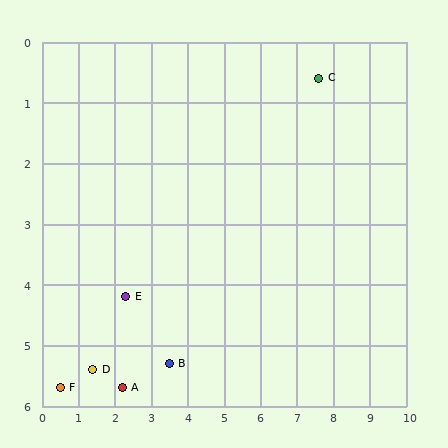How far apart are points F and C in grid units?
Points F and C are about 8.7 grid units apart.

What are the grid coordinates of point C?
Point C is at approximately (7.6, 0.6).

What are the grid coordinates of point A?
Point A is at approximately (2.2, 5.7).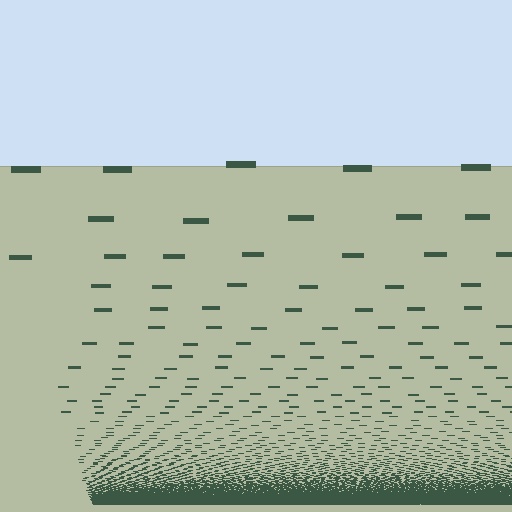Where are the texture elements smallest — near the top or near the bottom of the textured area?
Near the bottom.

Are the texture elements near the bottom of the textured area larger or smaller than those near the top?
Smaller. The gradient is inverted — elements near the bottom are smaller and denser.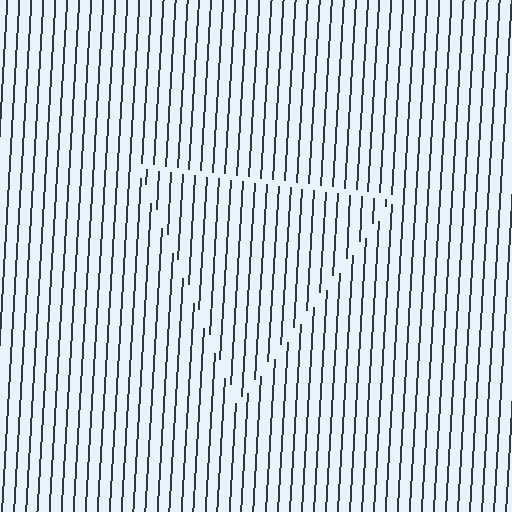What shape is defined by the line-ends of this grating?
An illusory triangle. The interior of the shape contains the same grating, shifted by half a period — the contour is defined by the phase discontinuity where line-ends from the inner and outer gratings abut.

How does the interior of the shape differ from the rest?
The interior of the shape contains the same grating, shifted by half a period — the contour is defined by the phase discontinuity where line-ends from the inner and outer gratings abut.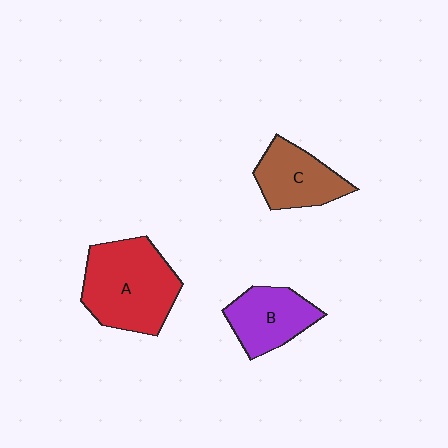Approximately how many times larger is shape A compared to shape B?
Approximately 1.6 times.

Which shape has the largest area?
Shape A (red).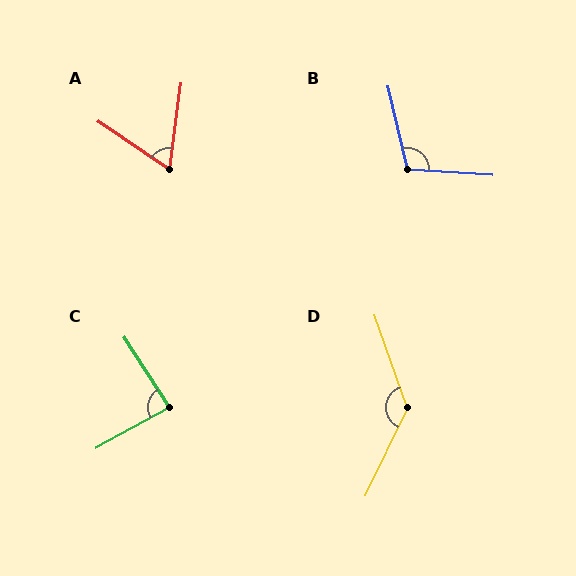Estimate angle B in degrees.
Approximately 106 degrees.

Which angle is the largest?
D, at approximately 135 degrees.